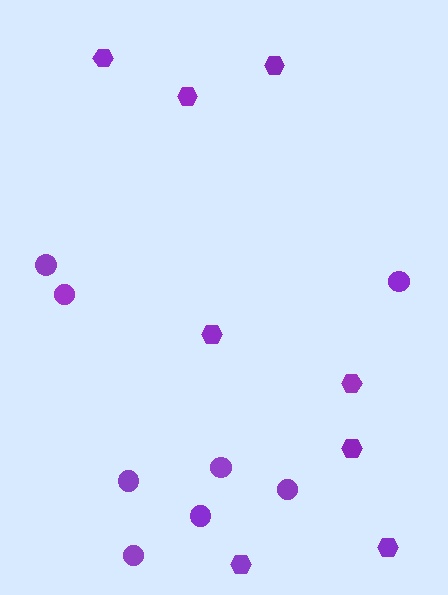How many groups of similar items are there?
There are 2 groups: one group of circles (8) and one group of hexagons (8).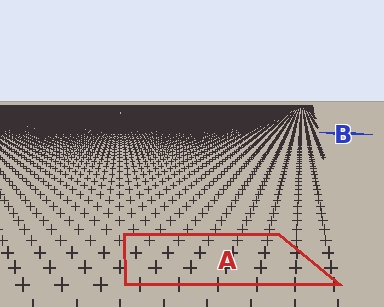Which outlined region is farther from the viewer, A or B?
Region B is farther from the viewer — the texture elements inside it appear smaller and more densely packed.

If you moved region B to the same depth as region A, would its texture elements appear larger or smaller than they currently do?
They would appear larger. At a closer depth, the same texture elements are projected at a bigger on-screen size.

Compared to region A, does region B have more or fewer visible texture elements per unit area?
Region B has more texture elements per unit area — they are packed more densely because it is farther away.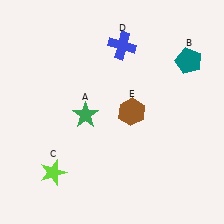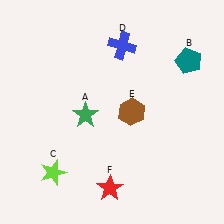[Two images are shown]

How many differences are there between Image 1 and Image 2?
There is 1 difference between the two images.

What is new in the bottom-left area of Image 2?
A red star (F) was added in the bottom-left area of Image 2.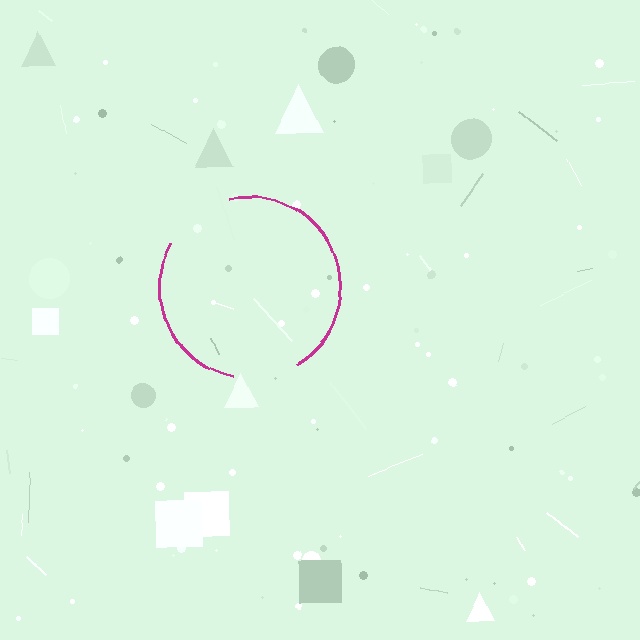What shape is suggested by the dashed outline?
The dashed outline suggests a circle.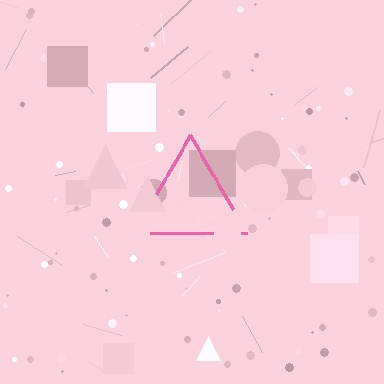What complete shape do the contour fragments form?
The contour fragments form a triangle.